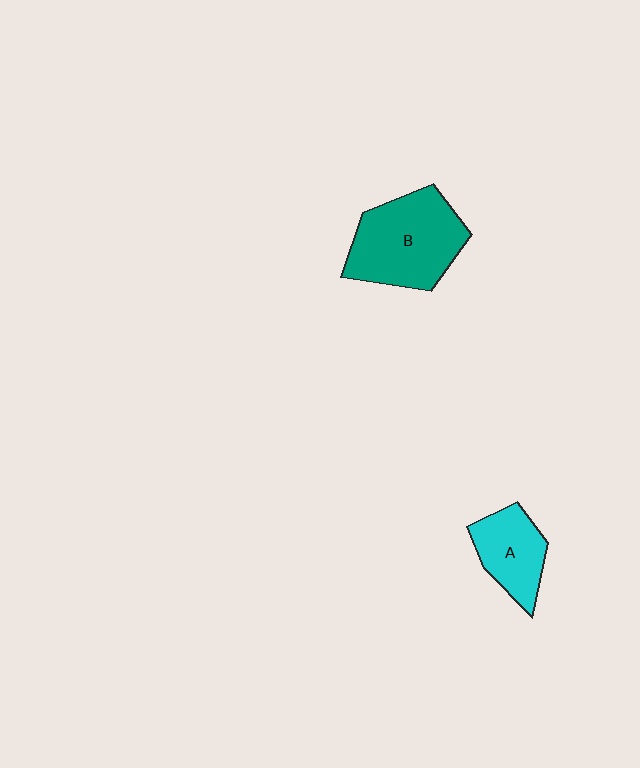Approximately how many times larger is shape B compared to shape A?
Approximately 1.7 times.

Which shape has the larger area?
Shape B (teal).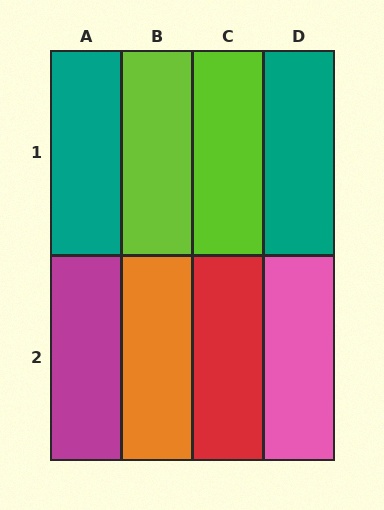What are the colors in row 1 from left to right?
Teal, lime, lime, teal.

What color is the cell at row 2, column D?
Pink.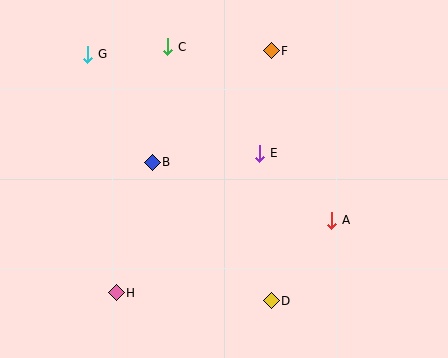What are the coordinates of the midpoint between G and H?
The midpoint between G and H is at (102, 173).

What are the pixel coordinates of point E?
Point E is at (260, 153).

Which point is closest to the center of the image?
Point E at (260, 153) is closest to the center.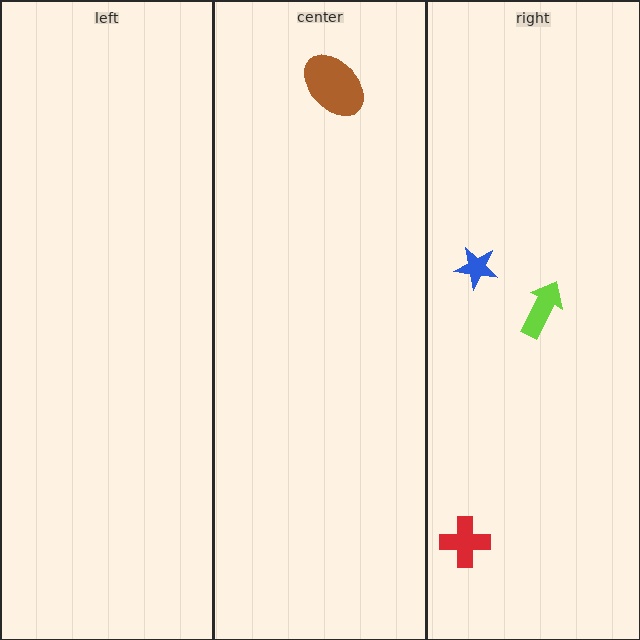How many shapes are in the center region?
1.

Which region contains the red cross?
The right region.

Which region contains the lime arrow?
The right region.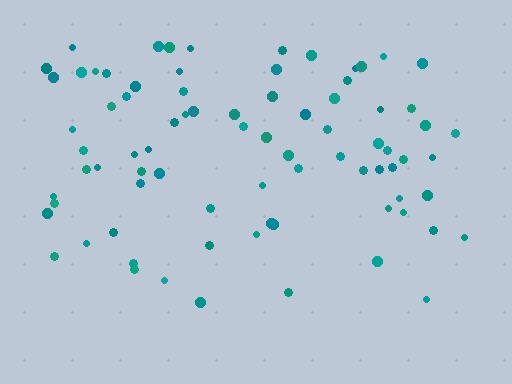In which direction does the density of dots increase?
From bottom to top, with the top side densest.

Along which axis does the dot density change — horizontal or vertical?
Vertical.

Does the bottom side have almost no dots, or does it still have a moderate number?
Still a moderate number, just noticeably fewer than the top.